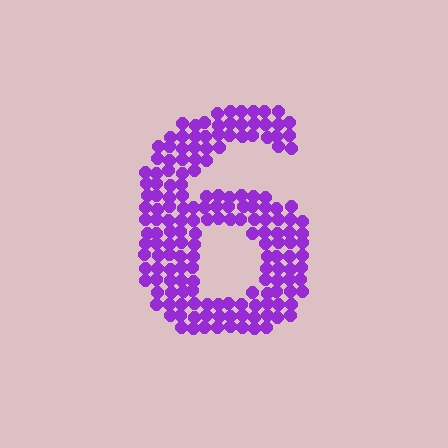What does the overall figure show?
The overall figure shows the digit 6.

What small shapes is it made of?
It is made of small circles.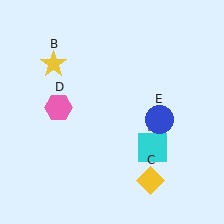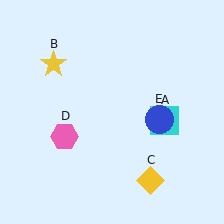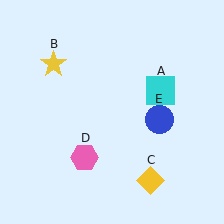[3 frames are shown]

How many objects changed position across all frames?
2 objects changed position: cyan square (object A), pink hexagon (object D).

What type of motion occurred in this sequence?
The cyan square (object A), pink hexagon (object D) rotated counterclockwise around the center of the scene.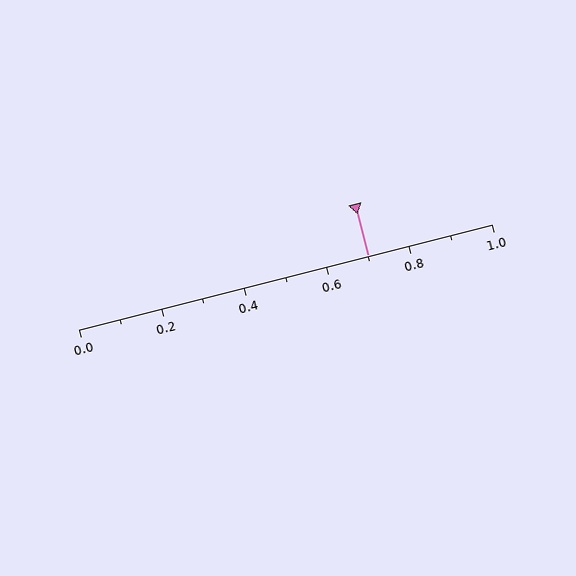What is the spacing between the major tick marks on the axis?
The major ticks are spaced 0.2 apart.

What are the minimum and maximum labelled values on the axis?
The axis runs from 0.0 to 1.0.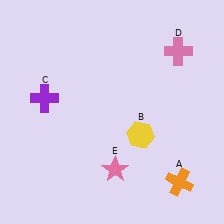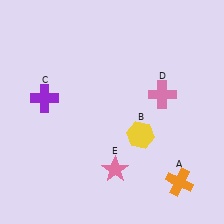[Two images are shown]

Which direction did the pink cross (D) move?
The pink cross (D) moved down.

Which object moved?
The pink cross (D) moved down.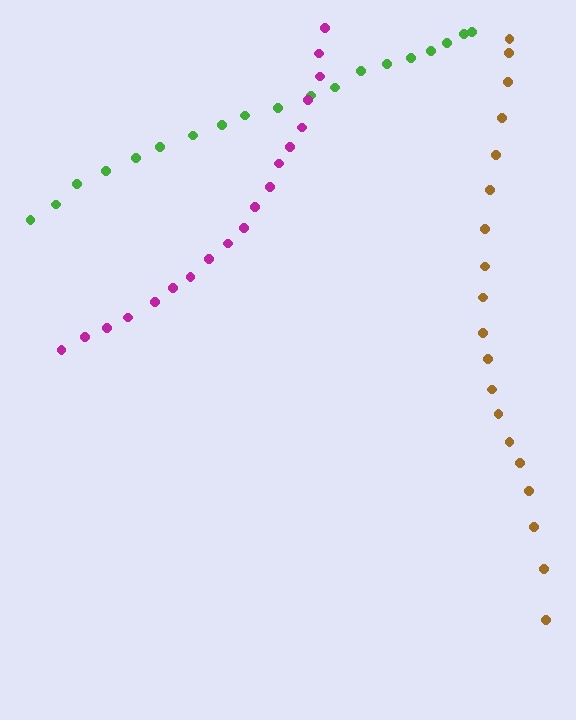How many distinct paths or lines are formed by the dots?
There are 3 distinct paths.